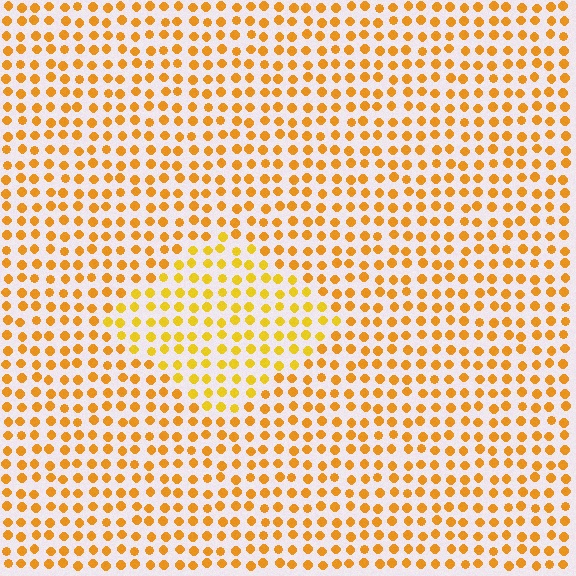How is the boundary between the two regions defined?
The boundary is defined purely by a slight shift in hue (about 17 degrees). Spacing, size, and orientation are identical on both sides.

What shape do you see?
I see a diamond.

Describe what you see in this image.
The image is filled with small orange elements in a uniform arrangement. A diamond-shaped region is visible where the elements are tinted to a slightly different hue, forming a subtle color boundary.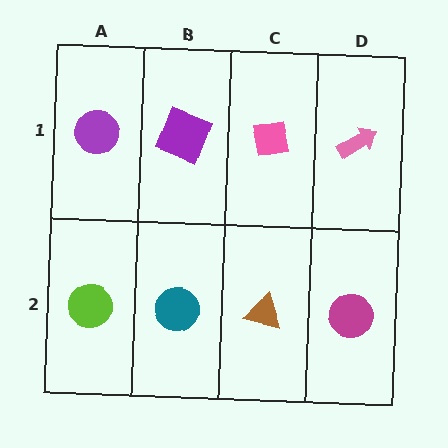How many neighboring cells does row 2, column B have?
3.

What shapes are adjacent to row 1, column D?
A magenta circle (row 2, column D), a pink square (row 1, column C).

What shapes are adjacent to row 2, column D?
A pink arrow (row 1, column D), a brown triangle (row 2, column C).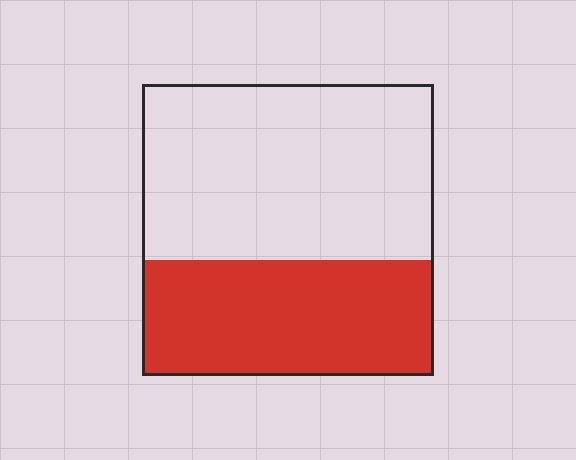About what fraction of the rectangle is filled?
About two fifths (2/5).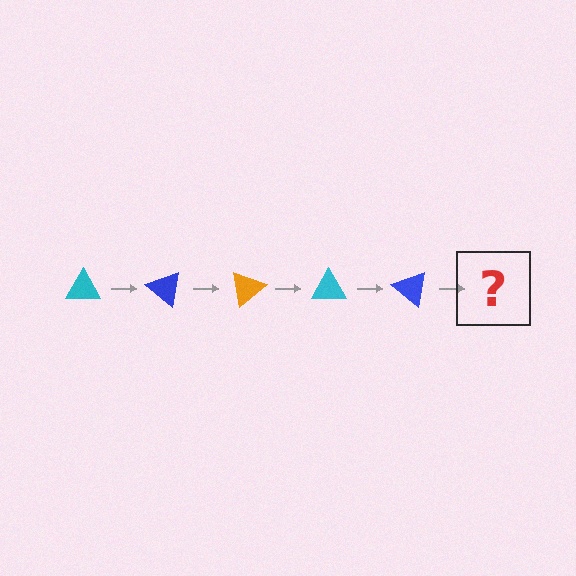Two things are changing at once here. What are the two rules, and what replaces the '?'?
The two rules are that it rotates 40 degrees each step and the color cycles through cyan, blue, and orange. The '?' should be an orange triangle, rotated 200 degrees from the start.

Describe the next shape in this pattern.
It should be an orange triangle, rotated 200 degrees from the start.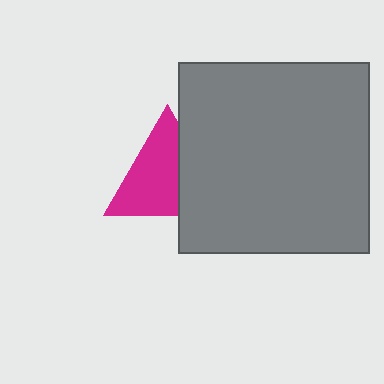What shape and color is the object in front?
The object in front is a gray square.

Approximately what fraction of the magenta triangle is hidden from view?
Roughly 36% of the magenta triangle is hidden behind the gray square.